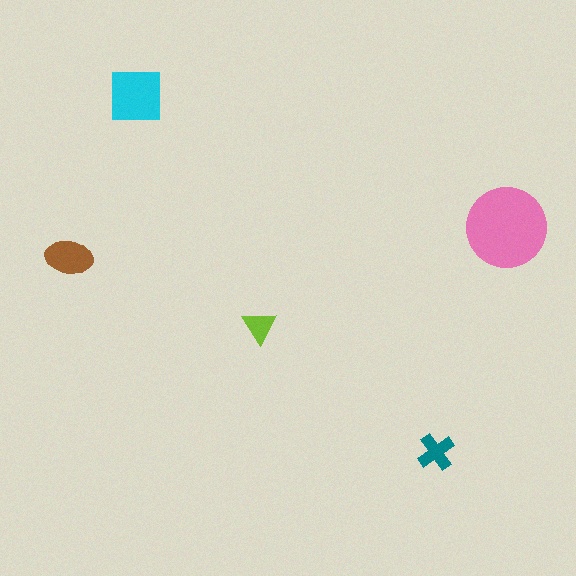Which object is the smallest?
The lime triangle.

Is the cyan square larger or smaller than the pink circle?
Smaller.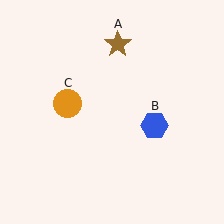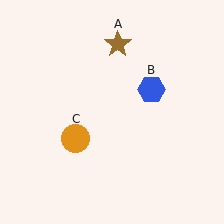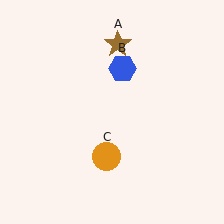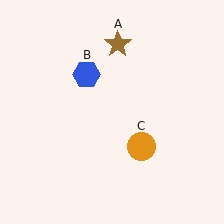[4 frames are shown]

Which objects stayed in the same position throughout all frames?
Brown star (object A) remained stationary.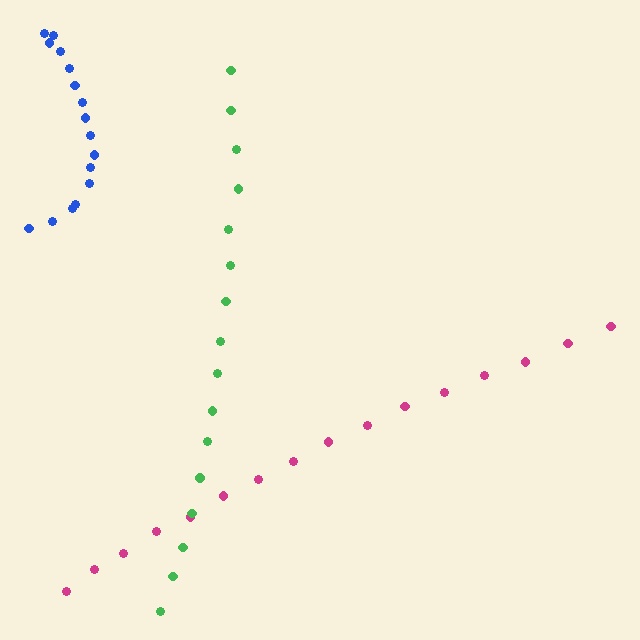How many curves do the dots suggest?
There are 3 distinct paths.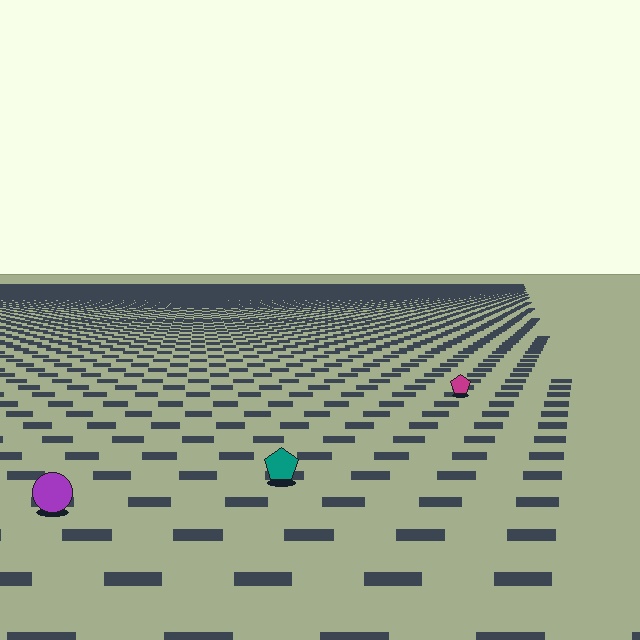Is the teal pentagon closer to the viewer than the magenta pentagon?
Yes. The teal pentagon is closer — you can tell from the texture gradient: the ground texture is coarser near it.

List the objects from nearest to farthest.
From nearest to farthest: the purple circle, the teal pentagon, the magenta pentagon.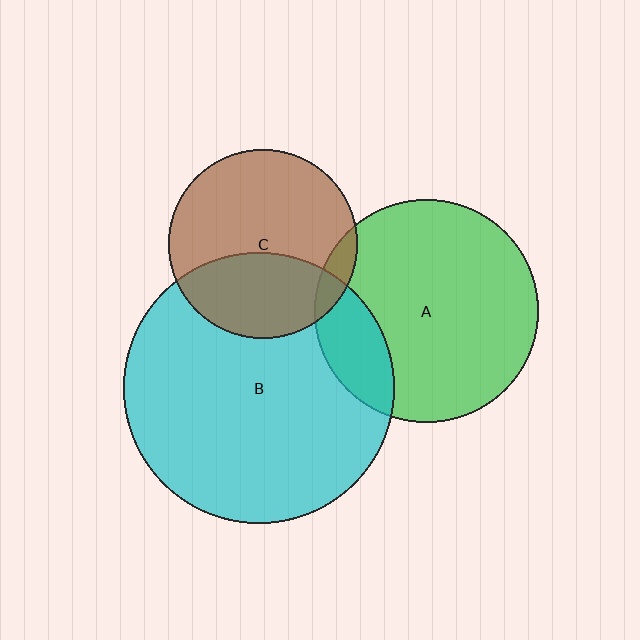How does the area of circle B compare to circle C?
Approximately 2.1 times.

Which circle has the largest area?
Circle B (cyan).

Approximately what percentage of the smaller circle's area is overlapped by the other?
Approximately 20%.